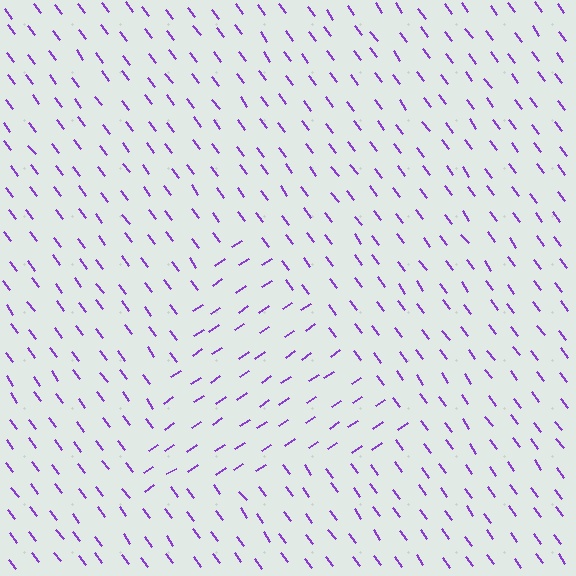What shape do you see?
I see a triangle.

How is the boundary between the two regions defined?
The boundary is defined purely by a change in line orientation (approximately 87 degrees difference). All lines are the same color and thickness.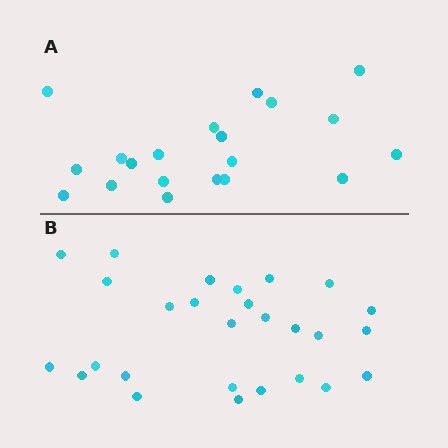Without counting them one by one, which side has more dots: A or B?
Region B (the bottom region) has more dots.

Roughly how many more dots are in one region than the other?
Region B has roughly 8 or so more dots than region A.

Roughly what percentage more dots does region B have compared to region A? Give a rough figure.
About 35% more.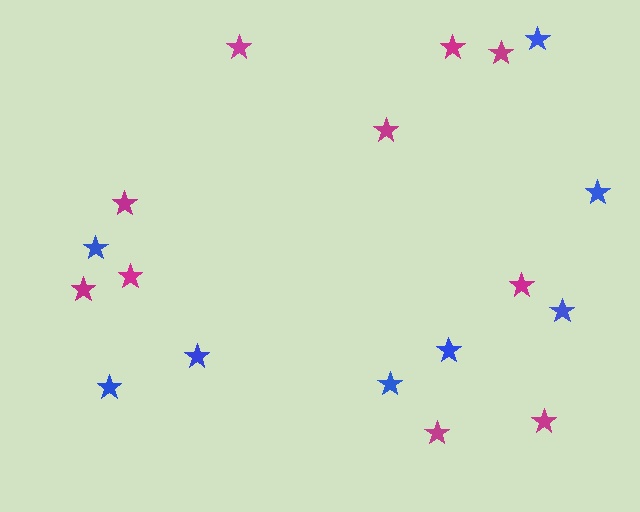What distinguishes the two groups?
There are 2 groups: one group of magenta stars (10) and one group of blue stars (8).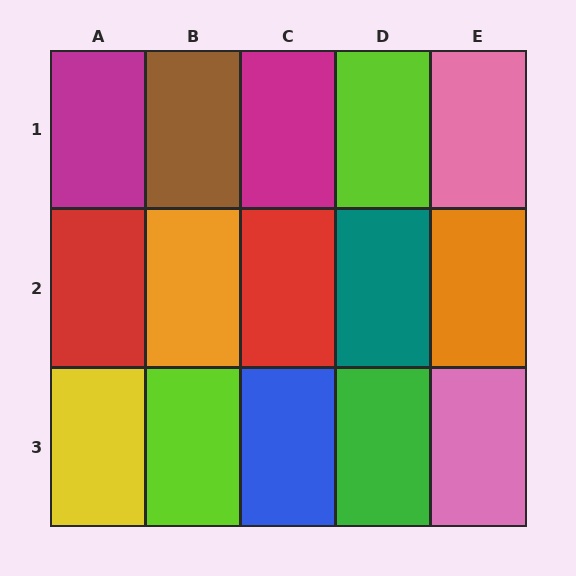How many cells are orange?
2 cells are orange.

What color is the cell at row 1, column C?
Magenta.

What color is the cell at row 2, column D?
Teal.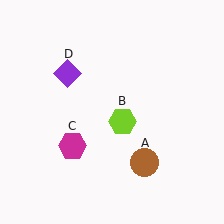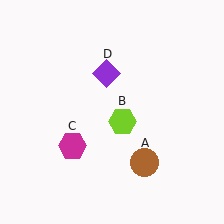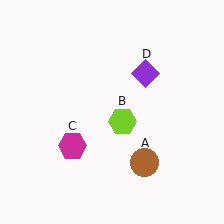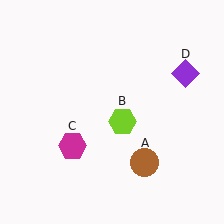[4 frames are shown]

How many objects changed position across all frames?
1 object changed position: purple diamond (object D).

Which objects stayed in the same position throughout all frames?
Brown circle (object A) and lime hexagon (object B) and magenta hexagon (object C) remained stationary.